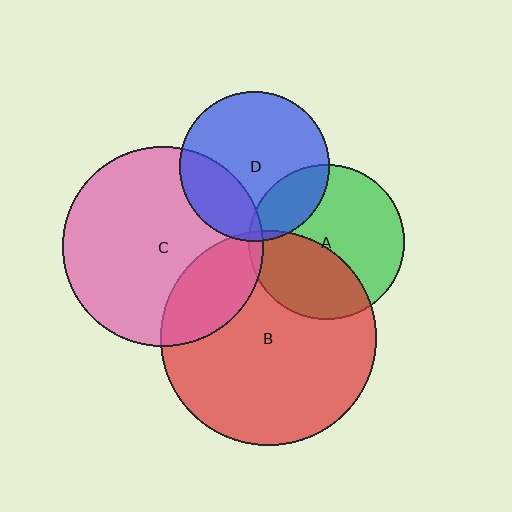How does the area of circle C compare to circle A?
Approximately 1.7 times.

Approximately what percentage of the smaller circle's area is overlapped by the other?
Approximately 20%.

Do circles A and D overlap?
Yes.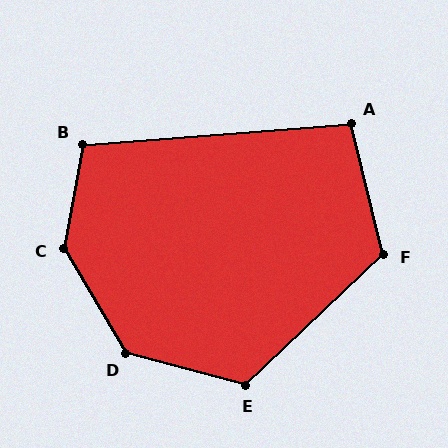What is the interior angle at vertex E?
Approximately 122 degrees (obtuse).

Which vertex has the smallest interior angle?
A, at approximately 99 degrees.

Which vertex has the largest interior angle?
C, at approximately 139 degrees.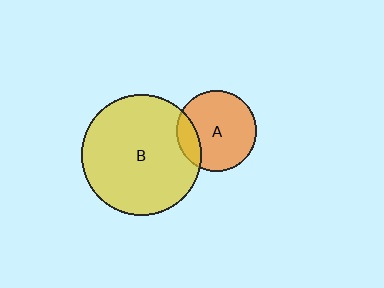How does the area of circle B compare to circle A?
Approximately 2.2 times.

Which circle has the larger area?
Circle B (yellow).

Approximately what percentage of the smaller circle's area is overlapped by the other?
Approximately 20%.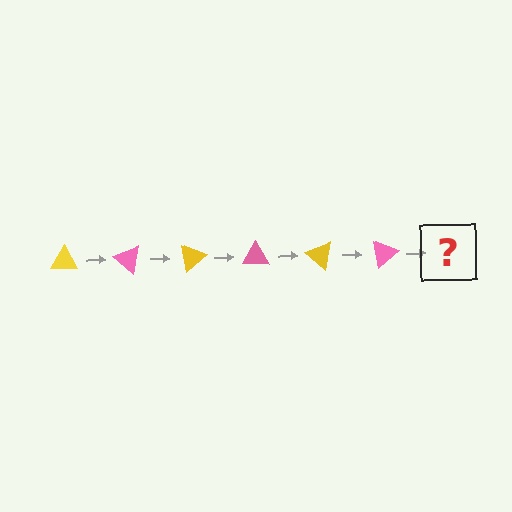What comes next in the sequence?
The next element should be a yellow triangle, rotated 240 degrees from the start.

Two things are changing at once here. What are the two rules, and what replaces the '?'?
The two rules are that it rotates 40 degrees each step and the color cycles through yellow and pink. The '?' should be a yellow triangle, rotated 240 degrees from the start.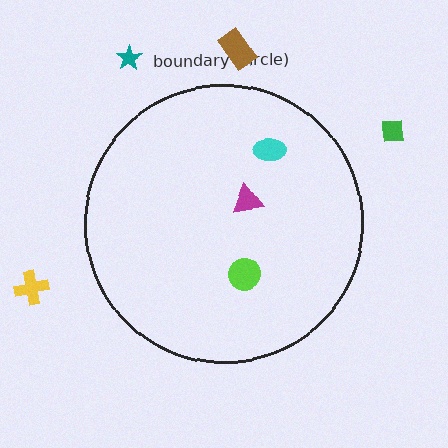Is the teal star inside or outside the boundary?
Outside.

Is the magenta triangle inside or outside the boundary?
Inside.